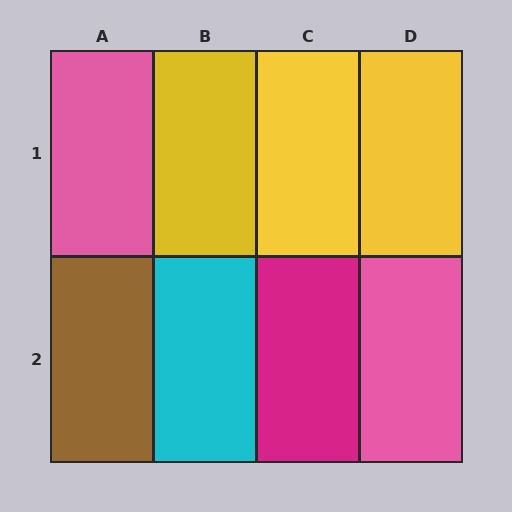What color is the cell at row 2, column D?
Pink.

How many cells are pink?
2 cells are pink.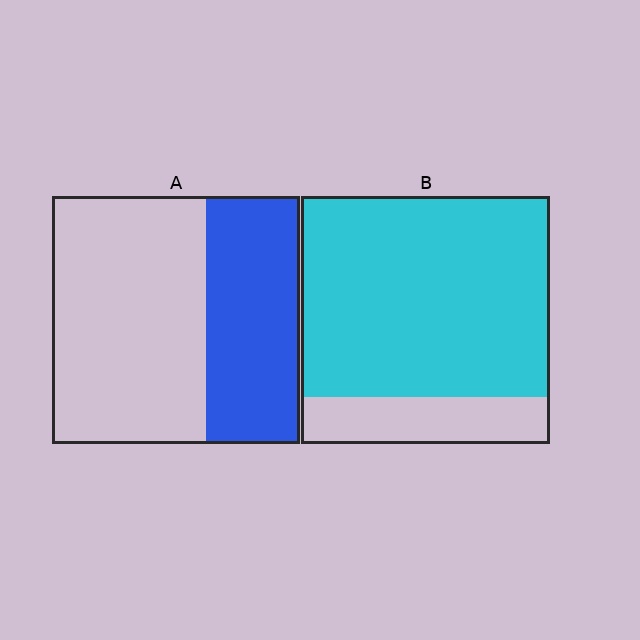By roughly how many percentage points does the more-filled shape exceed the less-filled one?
By roughly 45 percentage points (B over A).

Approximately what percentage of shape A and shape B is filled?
A is approximately 40% and B is approximately 80%.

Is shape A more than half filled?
No.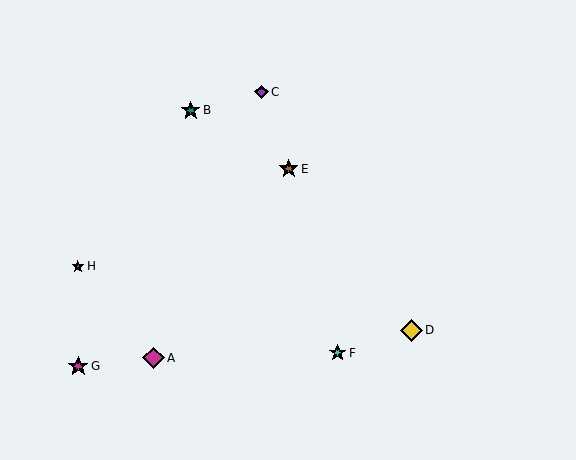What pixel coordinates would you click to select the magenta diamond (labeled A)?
Click at (153, 358) to select the magenta diamond A.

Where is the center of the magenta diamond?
The center of the magenta diamond is at (153, 358).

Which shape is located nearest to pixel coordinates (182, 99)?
The teal star (labeled B) at (191, 110) is nearest to that location.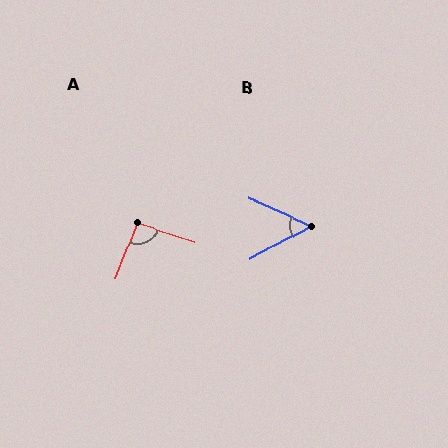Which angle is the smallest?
B, at approximately 52 degrees.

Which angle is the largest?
A, at approximately 93 degrees.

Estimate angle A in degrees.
Approximately 93 degrees.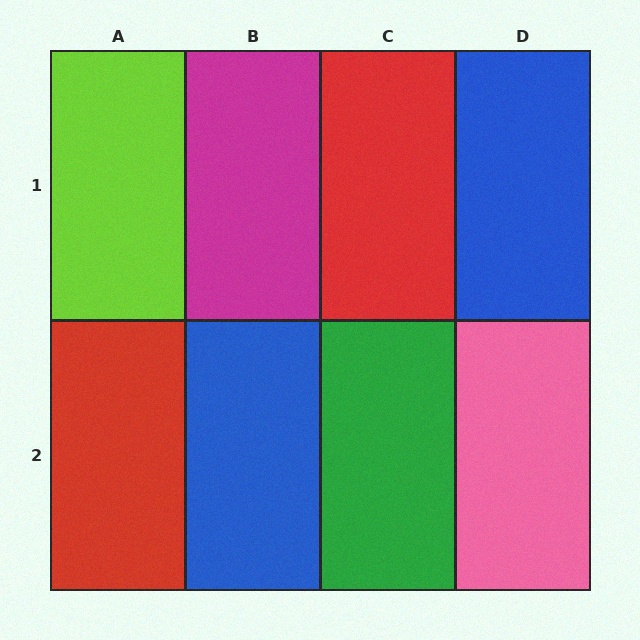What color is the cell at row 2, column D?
Pink.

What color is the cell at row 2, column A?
Red.